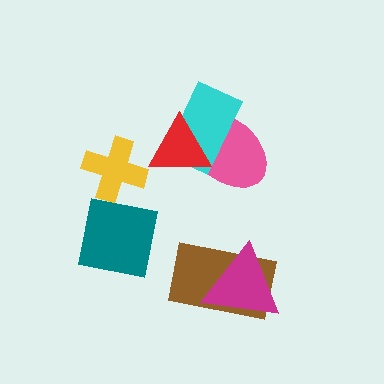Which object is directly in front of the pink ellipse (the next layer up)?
The cyan rectangle is directly in front of the pink ellipse.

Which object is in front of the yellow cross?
The teal square is in front of the yellow cross.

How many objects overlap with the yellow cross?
1 object overlaps with the yellow cross.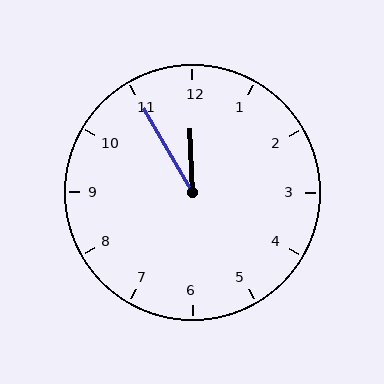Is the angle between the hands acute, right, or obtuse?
It is acute.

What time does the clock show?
11:55.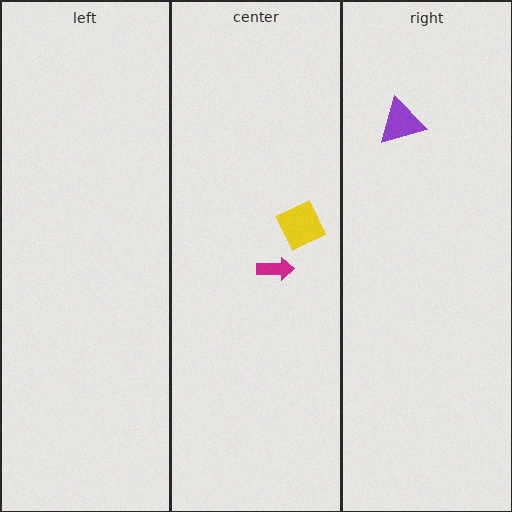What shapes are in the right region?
The purple triangle.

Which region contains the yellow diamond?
The center region.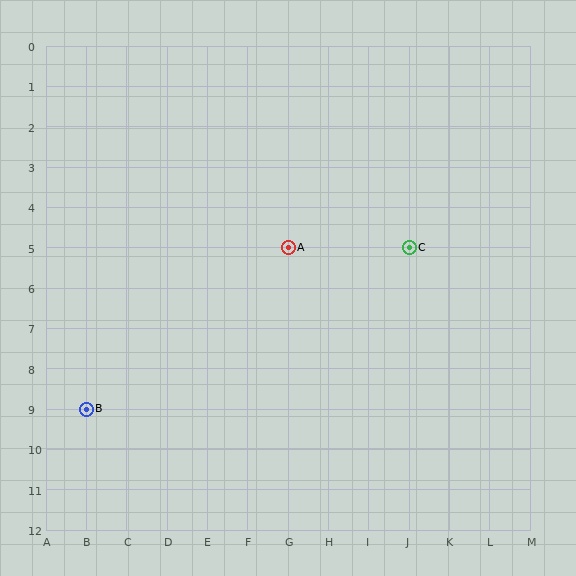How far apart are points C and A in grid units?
Points C and A are 3 columns apart.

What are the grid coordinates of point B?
Point B is at grid coordinates (B, 9).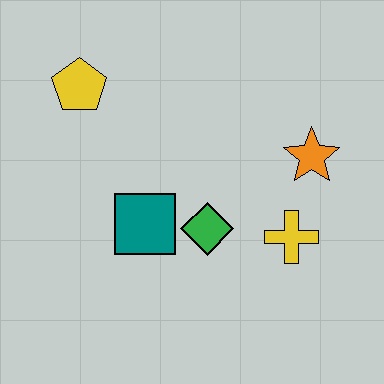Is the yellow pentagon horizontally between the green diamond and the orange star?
No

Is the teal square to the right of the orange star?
No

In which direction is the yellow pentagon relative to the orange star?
The yellow pentagon is to the left of the orange star.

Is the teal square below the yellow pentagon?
Yes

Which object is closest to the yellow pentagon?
The teal square is closest to the yellow pentagon.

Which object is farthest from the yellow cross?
The yellow pentagon is farthest from the yellow cross.